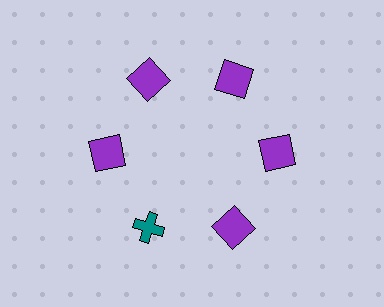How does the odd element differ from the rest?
It differs in both color (teal instead of purple) and shape (cross instead of square).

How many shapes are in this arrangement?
There are 6 shapes arranged in a ring pattern.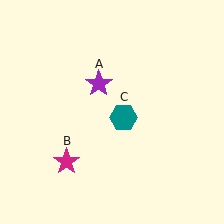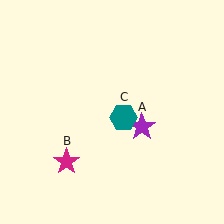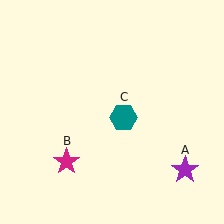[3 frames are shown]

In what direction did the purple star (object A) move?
The purple star (object A) moved down and to the right.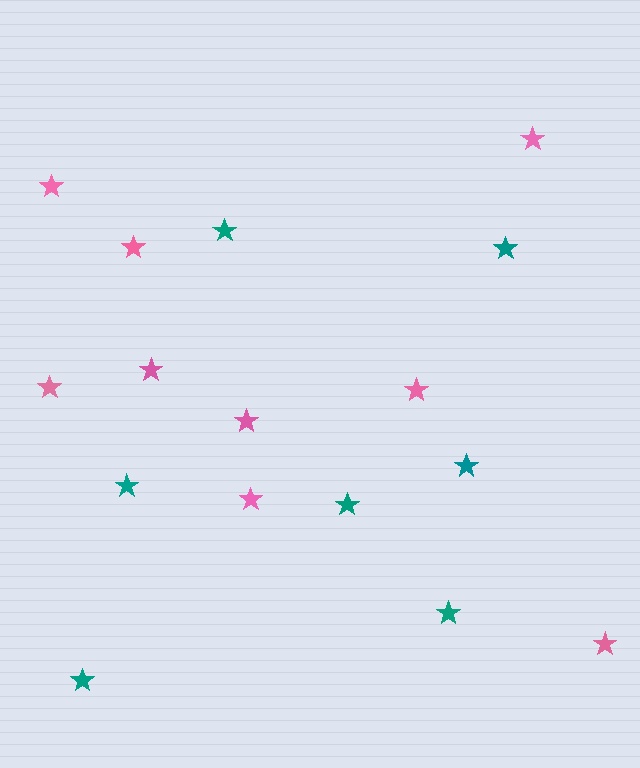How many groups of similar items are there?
There are 2 groups: one group of pink stars (9) and one group of teal stars (7).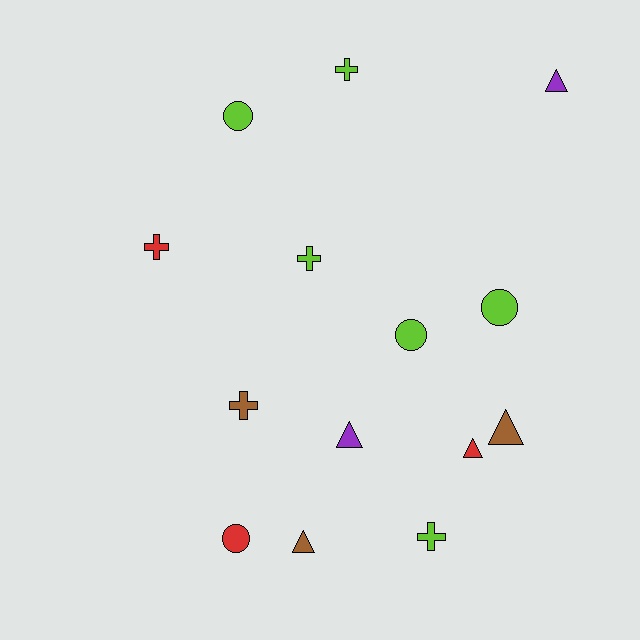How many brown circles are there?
There are no brown circles.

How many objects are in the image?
There are 14 objects.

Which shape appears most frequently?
Cross, with 5 objects.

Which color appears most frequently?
Lime, with 6 objects.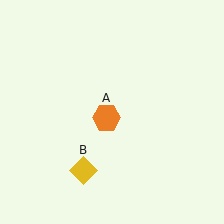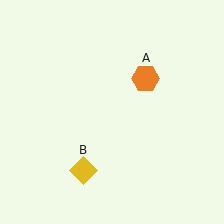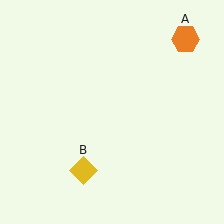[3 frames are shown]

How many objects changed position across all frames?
1 object changed position: orange hexagon (object A).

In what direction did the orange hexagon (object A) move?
The orange hexagon (object A) moved up and to the right.